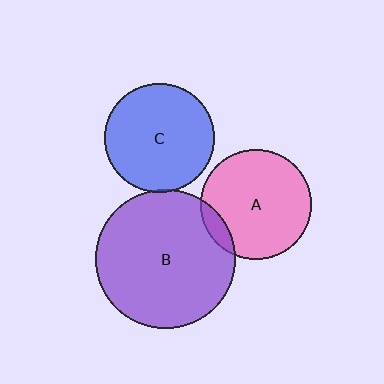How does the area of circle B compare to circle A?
Approximately 1.6 times.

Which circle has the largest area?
Circle B (purple).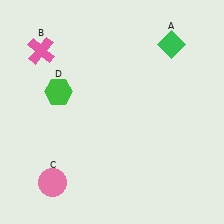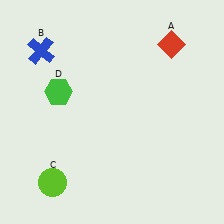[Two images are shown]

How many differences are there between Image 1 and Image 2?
There are 3 differences between the two images.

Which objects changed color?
A changed from green to red. B changed from pink to blue. C changed from pink to lime.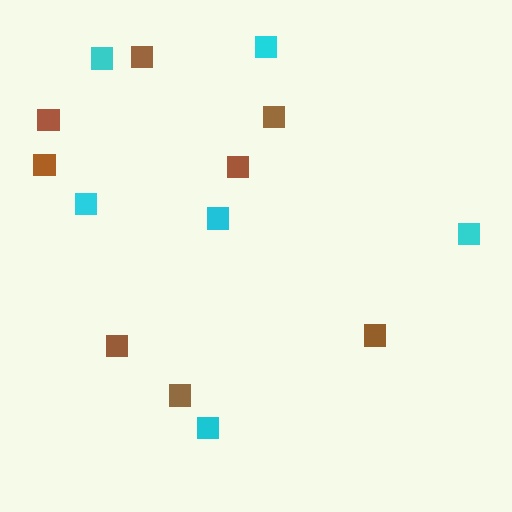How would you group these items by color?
There are 2 groups: one group of brown squares (8) and one group of cyan squares (6).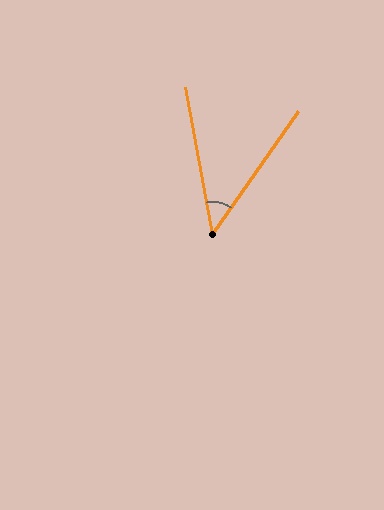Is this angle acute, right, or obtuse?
It is acute.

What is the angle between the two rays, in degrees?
Approximately 45 degrees.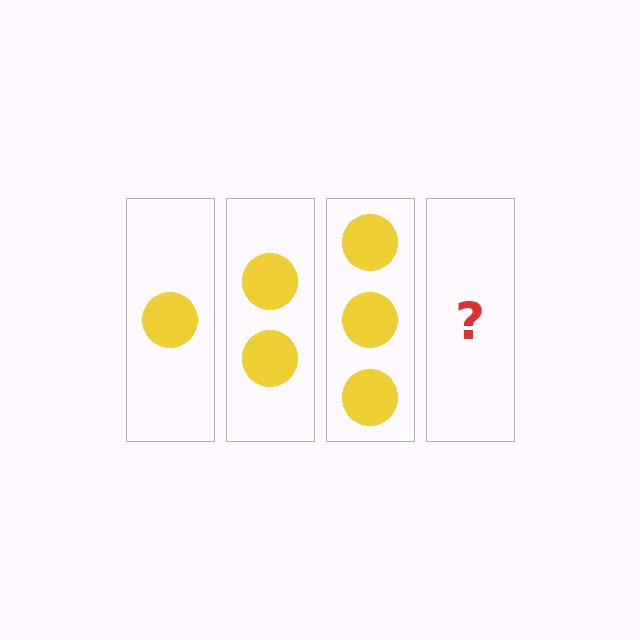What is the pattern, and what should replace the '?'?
The pattern is that each step adds one more circle. The '?' should be 4 circles.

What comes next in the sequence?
The next element should be 4 circles.